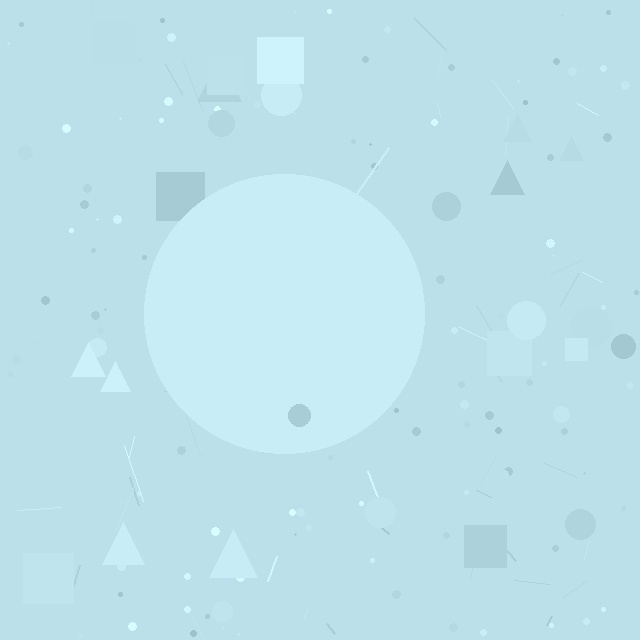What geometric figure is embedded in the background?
A circle is embedded in the background.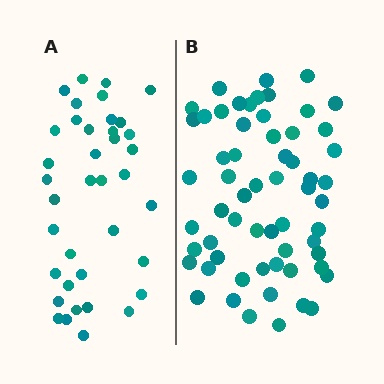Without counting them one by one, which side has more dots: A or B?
Region B (the right region) has more dots.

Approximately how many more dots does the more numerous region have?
Region B has approximately 20 more dots than region A.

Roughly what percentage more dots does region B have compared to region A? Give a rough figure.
About 60% more.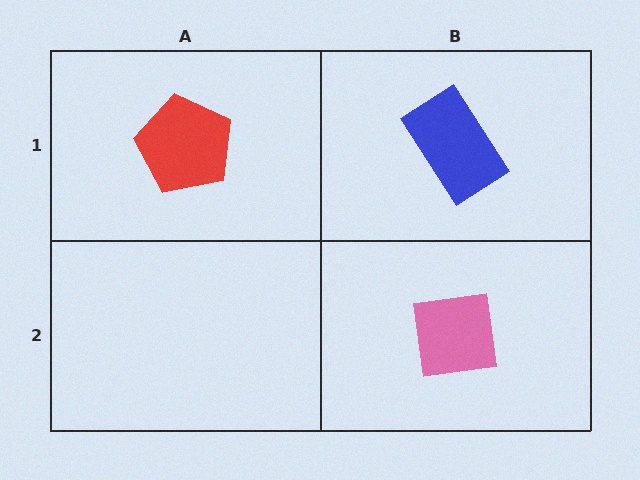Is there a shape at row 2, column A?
No, that cell is empty.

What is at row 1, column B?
A blue rectangle.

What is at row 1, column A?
A red pentagon.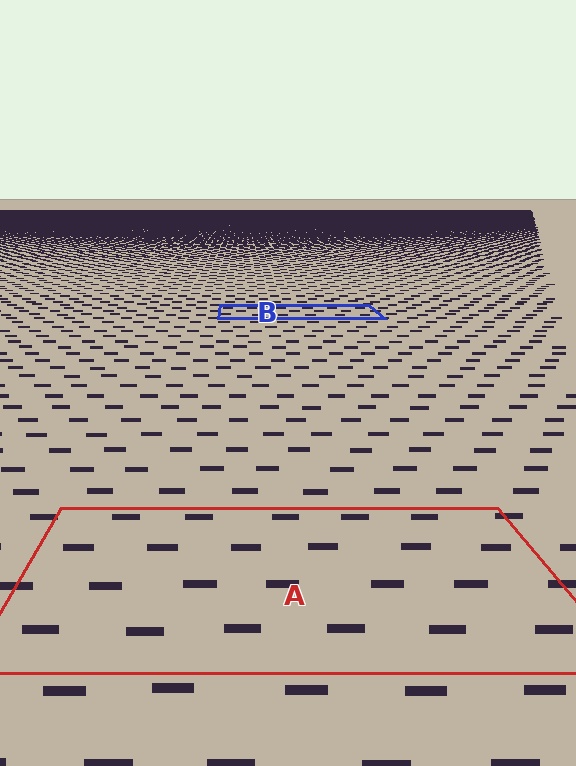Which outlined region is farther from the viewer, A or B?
Region B is farther from the viewer — the texture elements inside it appear smaller and more densely packed.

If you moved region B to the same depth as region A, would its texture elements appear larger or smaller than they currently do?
They would appear larger. At a closer depth, the same texture elements are projected at a bigger on-screen size.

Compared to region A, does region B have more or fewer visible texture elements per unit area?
Region B has more texture elements per unit area — they are packed more densely because it is farther away.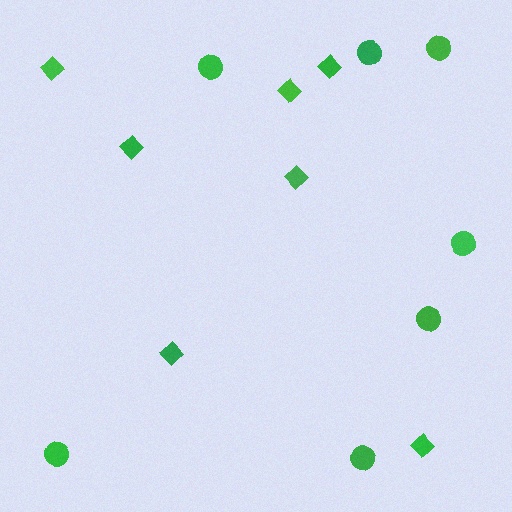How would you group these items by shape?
There are 2 groups: one group of diamonds (7) and one group of circles (7).